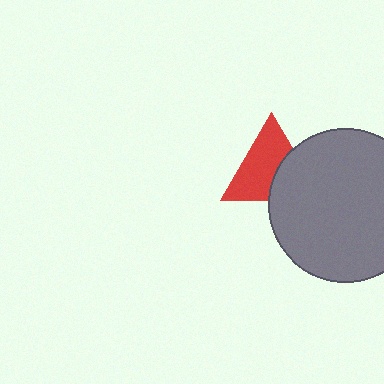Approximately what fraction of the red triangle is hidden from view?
Roughly 37% of the red triangle is hidden behind the gray circle.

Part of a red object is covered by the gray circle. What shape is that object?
It is a triangle.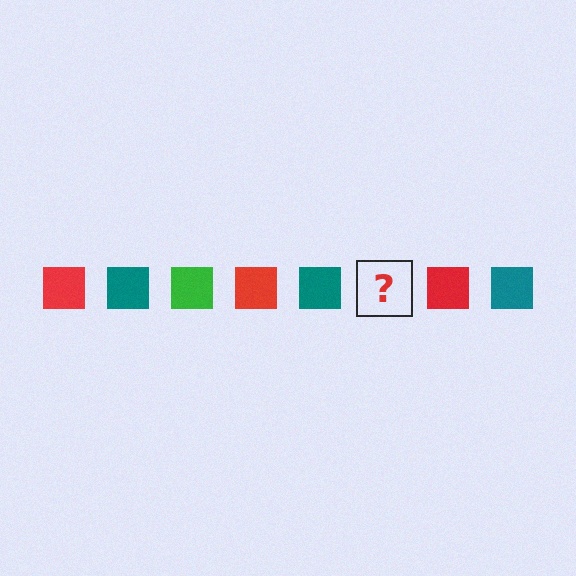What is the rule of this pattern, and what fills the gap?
The rule is that the pattern cycles through red, teal, green squares. The gap should be filled with a green square.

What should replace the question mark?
The question mark should be replaced with a green square.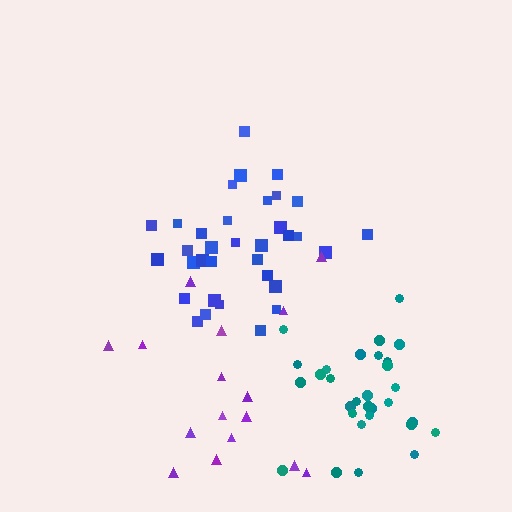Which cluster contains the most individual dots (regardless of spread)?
Blue (34).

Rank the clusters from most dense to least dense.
teal, blue, purple.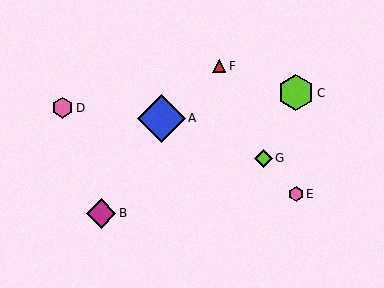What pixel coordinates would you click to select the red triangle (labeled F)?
Click at (219, 66) to select the red triangle F.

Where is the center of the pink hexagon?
The center of the pink hexagon is at (296, 194).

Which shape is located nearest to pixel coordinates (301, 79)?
The lime hexagon (labeled C) at (296, 93) is nearest to that location.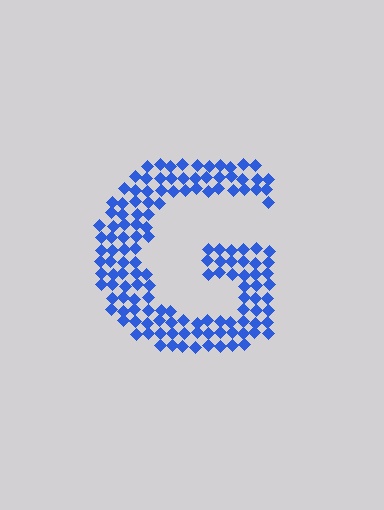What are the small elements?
The small elements are diamonds.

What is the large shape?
The large shape is the letter G.